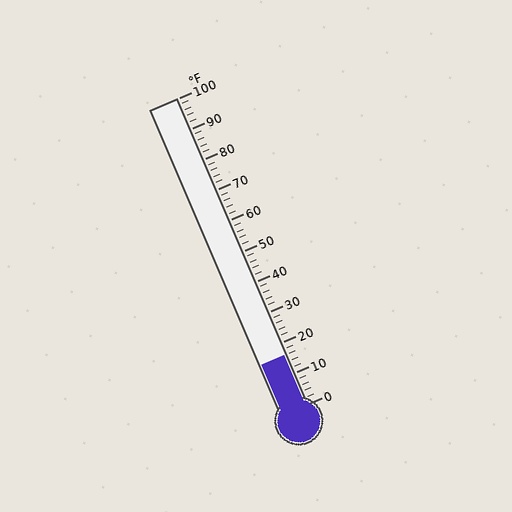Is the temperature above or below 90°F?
The temperature is below 90°F.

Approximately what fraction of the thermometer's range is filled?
The thermometer is filled to approximately 15% of its range.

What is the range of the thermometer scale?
The thermometer scale ranges from 0°F to 100°F.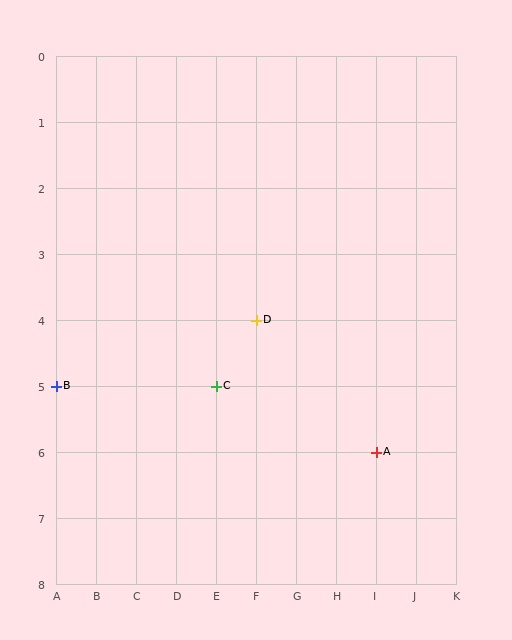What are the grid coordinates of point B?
Point B is at grid coordinates (A, 5).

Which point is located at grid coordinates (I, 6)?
Point A is at (I, 6).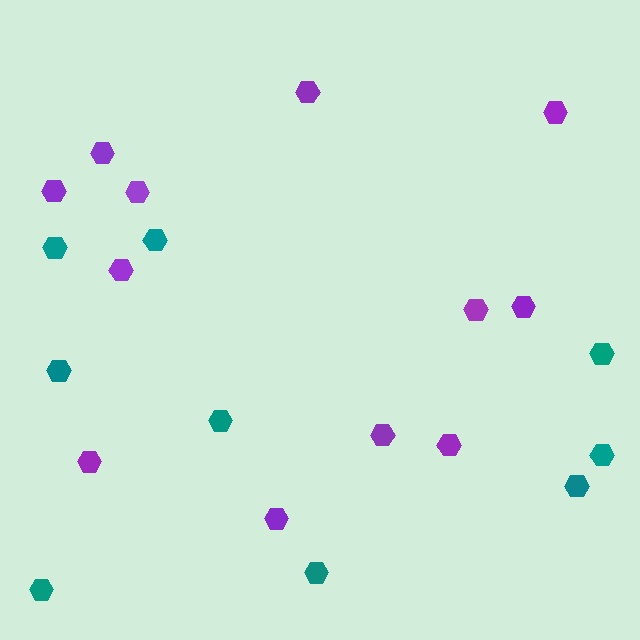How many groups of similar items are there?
There are 2 groups: one group of purple hexagons (12) and one group of teal hexagons (9).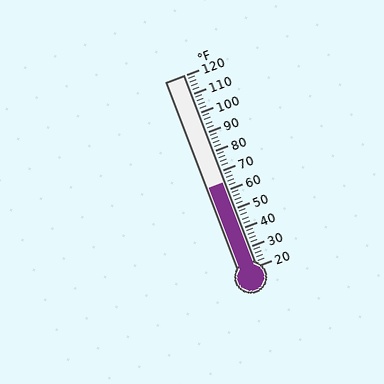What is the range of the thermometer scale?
The thermometer scale ranges from 20°F to 120°F.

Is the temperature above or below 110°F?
The temperature is below 110°F.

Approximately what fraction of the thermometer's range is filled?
The thermometer is filled to approximately 45% of its range.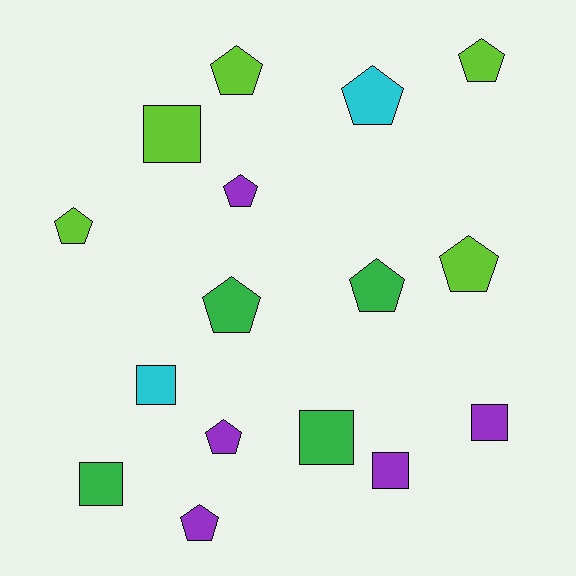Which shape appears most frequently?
Pentagon, with 10 objects.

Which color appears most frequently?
Lime, with 5 objects.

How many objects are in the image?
There are 16 objects.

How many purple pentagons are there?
There are 3 purple pentagons.